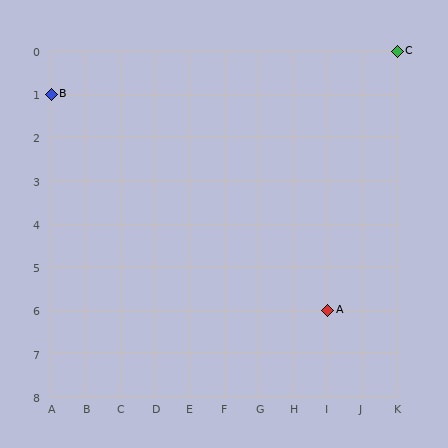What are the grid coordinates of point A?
Point A is at grid coordinates (I, 6).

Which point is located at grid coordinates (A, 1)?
Point B is at (A, 1).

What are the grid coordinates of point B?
Point B is at grid coordinates (A, 1).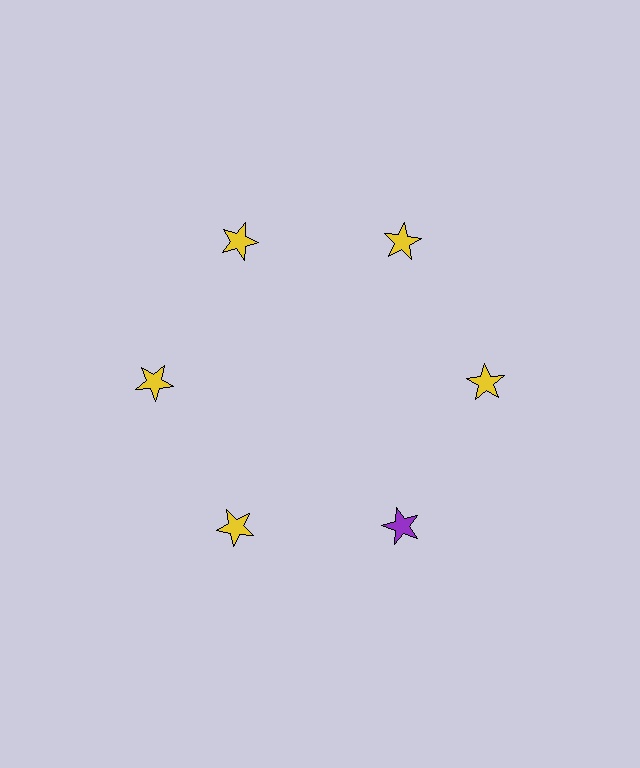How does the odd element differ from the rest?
It has a different color: purple instead of yellow.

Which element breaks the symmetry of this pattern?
The purple star at roughly the 5 o'clock position breaks the symmetry. All other shapes are yellow stars.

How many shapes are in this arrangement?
There are 6 shapes arranged in a ring pattern.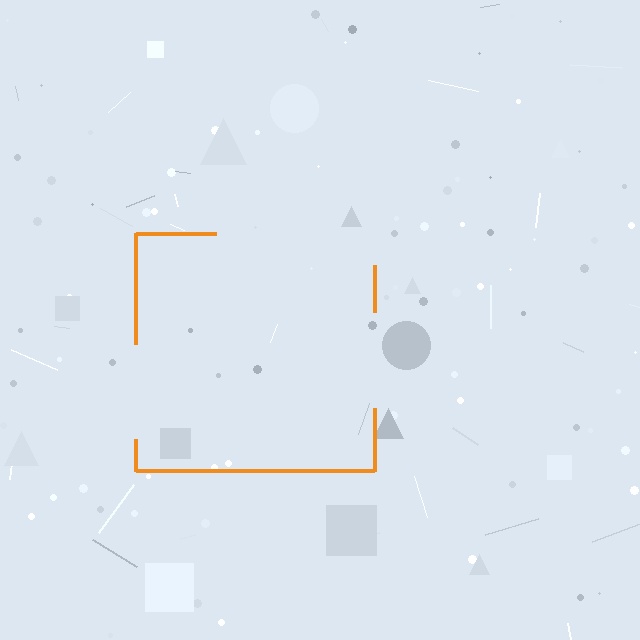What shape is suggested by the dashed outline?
The dashed outline suggests a square.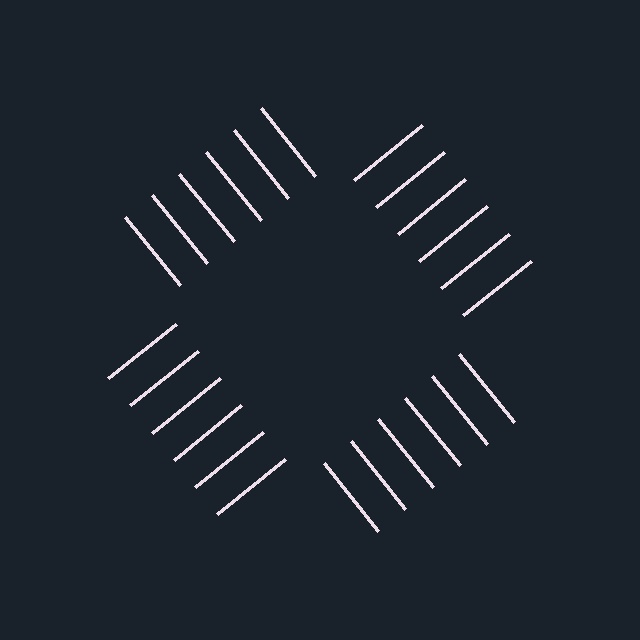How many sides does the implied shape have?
4 sides — the line-ends trace a square.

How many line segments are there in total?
24 — 6 along each of the 4 edges.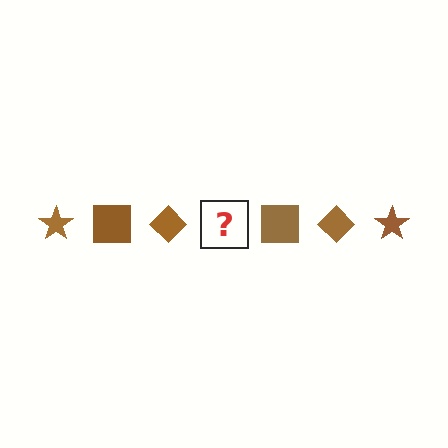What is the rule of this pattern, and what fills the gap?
The rule is that the pattern cycles through star, square, diamond shapes in brown. The gap should be filled with a brown star.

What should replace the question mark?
The question mark should be replaced with a brown star.